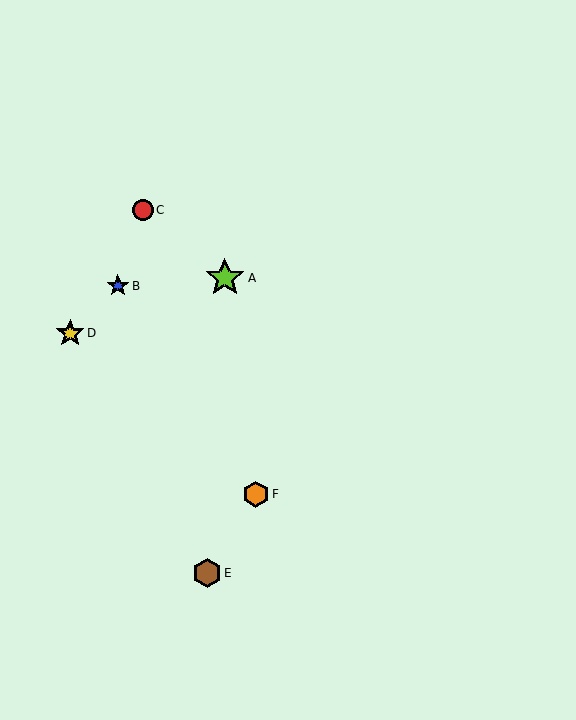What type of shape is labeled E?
Shape E is a brown hexagon.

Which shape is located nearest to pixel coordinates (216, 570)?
The brown hexagon (labeled E) at (207, 573) is nearest to that location.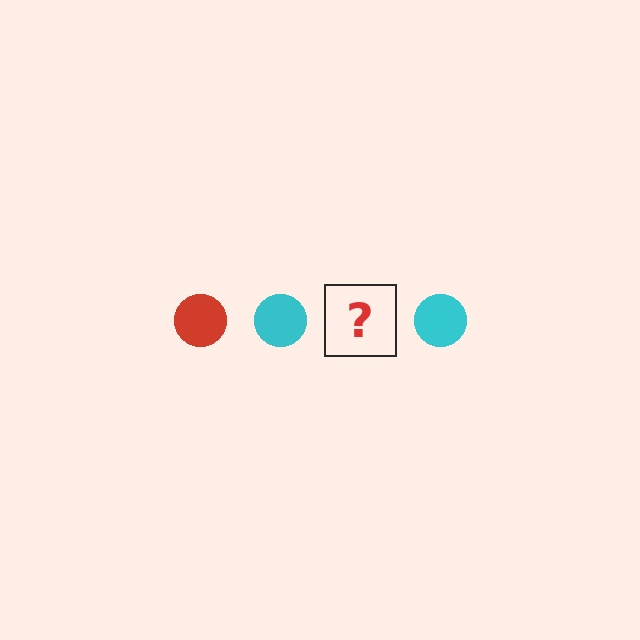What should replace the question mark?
The question mark should be replaced with a red circle.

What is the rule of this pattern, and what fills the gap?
The rule is that the pattern cycles through red, cyan circles. The gap should be filled with a red circle.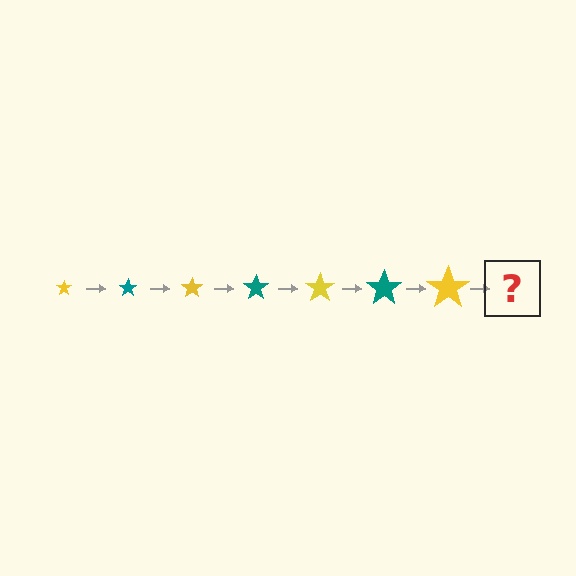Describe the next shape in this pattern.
It should be a teal star, larger than the previous one.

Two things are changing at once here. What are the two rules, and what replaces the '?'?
The two rules are that the star grows larger each step and the color cycles through yellow and teal. The '?' should be a teal star, larger than the previous one.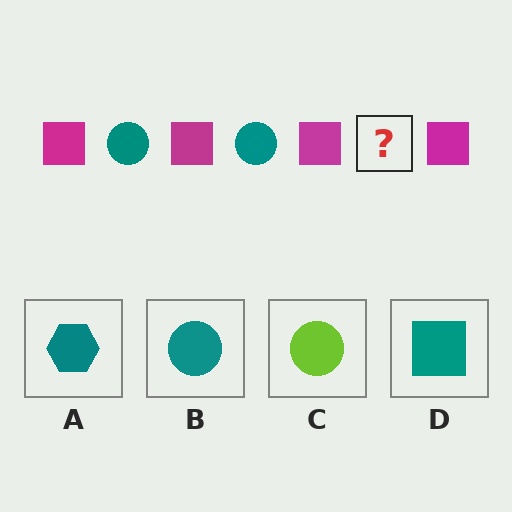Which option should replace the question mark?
Option B.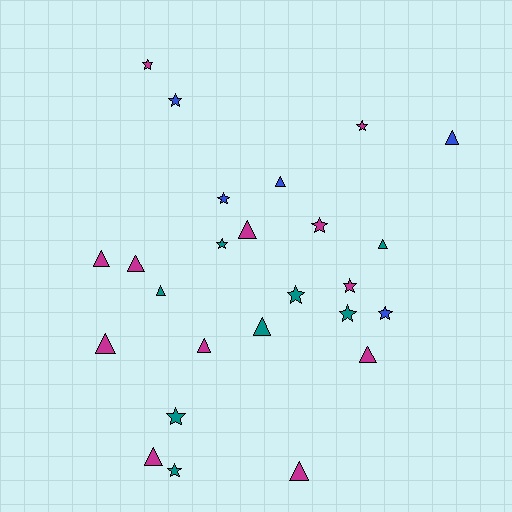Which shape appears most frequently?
Triangle, with 13 objects.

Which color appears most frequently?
Magenta, with 12 objects.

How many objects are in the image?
There are 25 objects.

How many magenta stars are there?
There are 4 magenta stars.